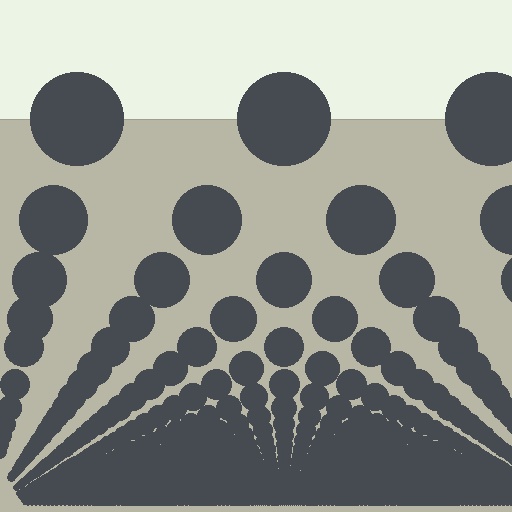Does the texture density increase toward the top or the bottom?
Density increases toward the bottom.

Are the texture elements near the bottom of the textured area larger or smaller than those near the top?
Smaller. The gradient is inverted — elements near the bottom are smaller and denser.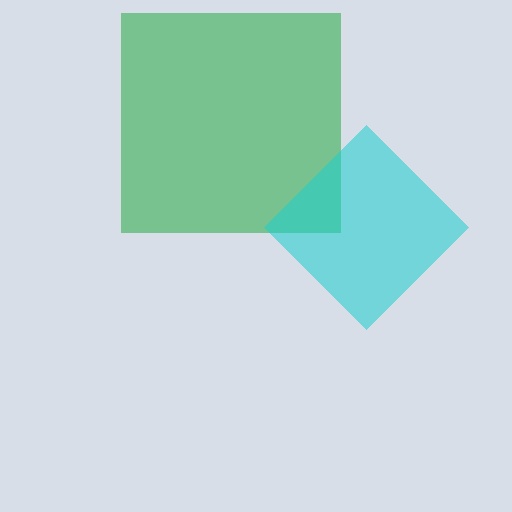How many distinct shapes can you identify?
There are 2 distinct shapes: a green square, a cyan diamond.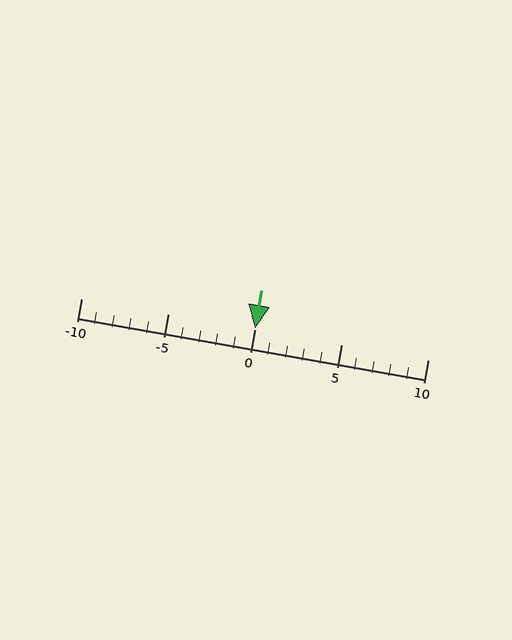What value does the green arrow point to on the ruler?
The green arrow points to approximately 0.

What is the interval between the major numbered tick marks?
The major tick marks are spaced 5 units apart.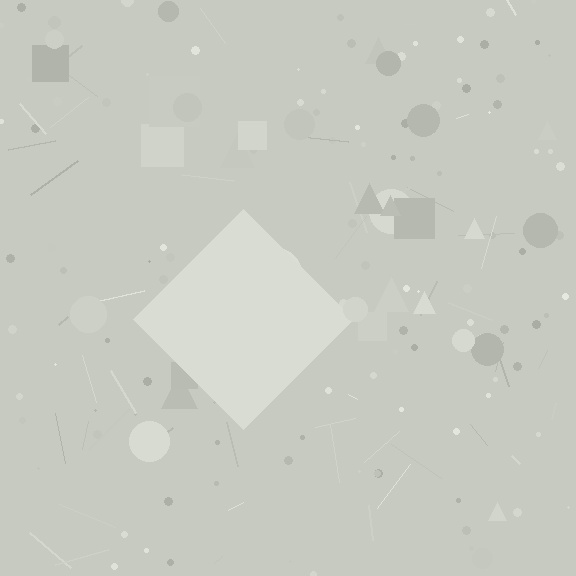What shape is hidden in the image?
A diamond is hidden in the image.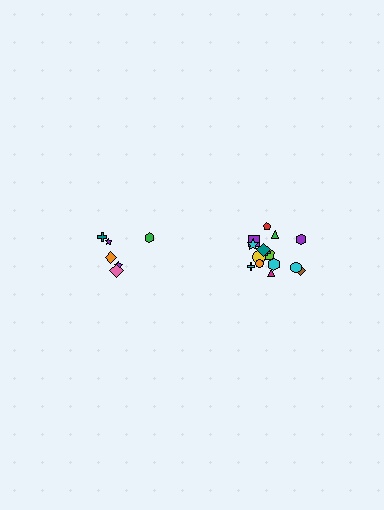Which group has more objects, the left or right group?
The right group.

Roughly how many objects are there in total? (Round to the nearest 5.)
Roughly 20 objects in total.